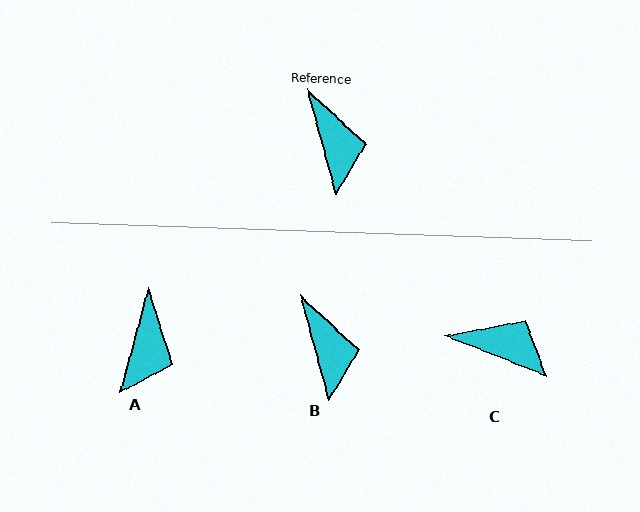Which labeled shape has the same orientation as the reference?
B.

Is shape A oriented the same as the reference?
No, it is off by about 30 degrees.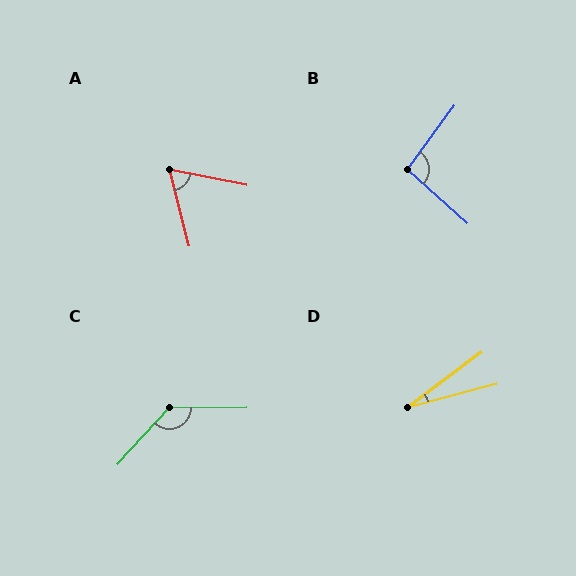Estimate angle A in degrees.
Approximately 64 degrees.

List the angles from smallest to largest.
D (22°), A (64°), B (95°), C (133°).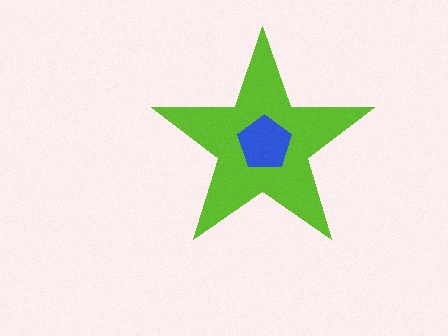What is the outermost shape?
The lime star.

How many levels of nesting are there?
2.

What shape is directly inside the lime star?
The blue pentagon.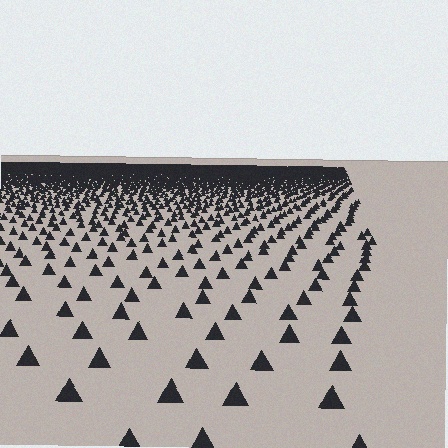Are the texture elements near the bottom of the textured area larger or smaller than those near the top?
Larger. Near the bottom, elements are closer to the viewer and appear at a bigger on-screen size.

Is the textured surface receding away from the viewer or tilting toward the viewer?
The surface is receding away from the viewer. Texture elements get smaller and denser toward the top.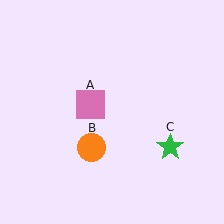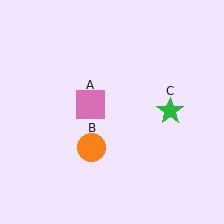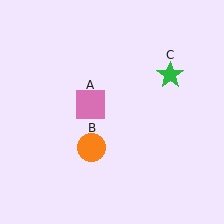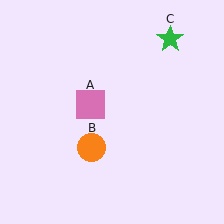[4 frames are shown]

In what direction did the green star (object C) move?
The green star (object C) moved up.